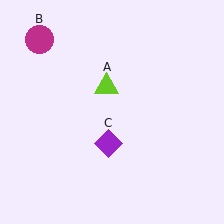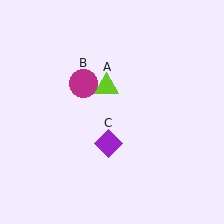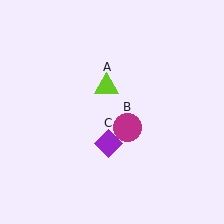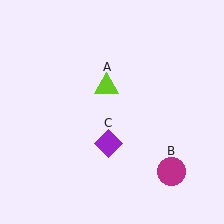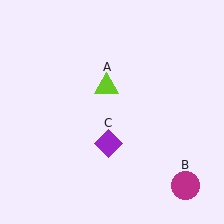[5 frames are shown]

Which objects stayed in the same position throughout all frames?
Lime triangle (object A) and purple diamond (object C) remained stationary.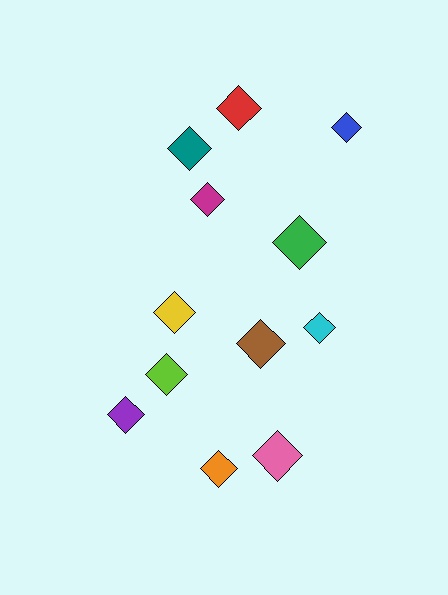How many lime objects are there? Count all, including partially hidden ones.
There is 1 lime object.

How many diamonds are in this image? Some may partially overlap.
There are 12 diamonds.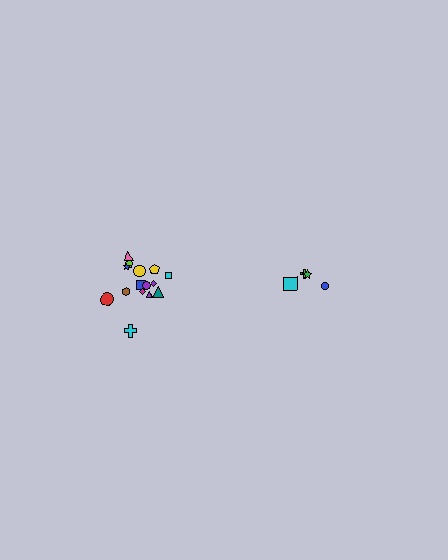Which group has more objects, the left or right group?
The left group.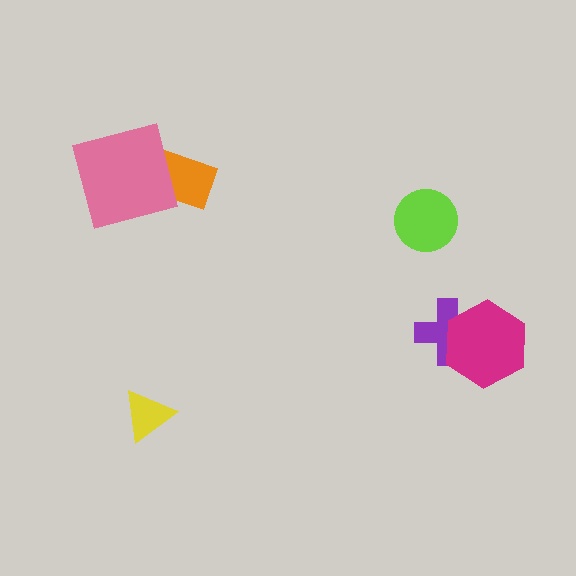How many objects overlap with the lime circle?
0 objects overlap with the lime circle.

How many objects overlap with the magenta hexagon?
1 object overlaps with the magenta hexagon.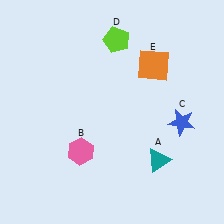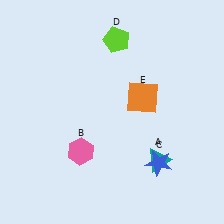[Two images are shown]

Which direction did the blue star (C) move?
The blue star (C) moved down.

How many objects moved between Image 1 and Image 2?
2 objects moved between the two images.